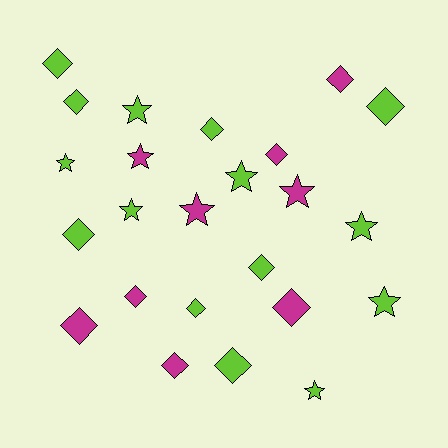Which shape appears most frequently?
Diamond, with 14 objects.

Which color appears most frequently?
Lime, with 15 objects.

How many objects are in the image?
There are 24 objects.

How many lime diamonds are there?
There are 8 lime diamonds.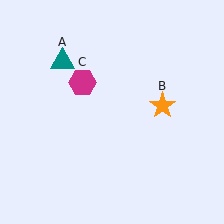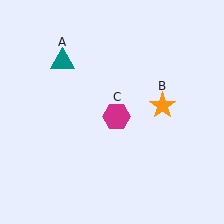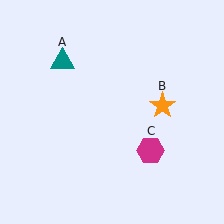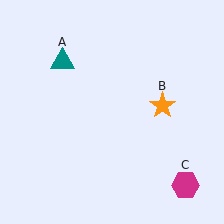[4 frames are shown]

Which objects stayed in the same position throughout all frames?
Teal triangle (object A) and orange star (object B) remained stationary.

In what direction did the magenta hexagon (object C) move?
The magenta hexagon (object C) moved down and to the right.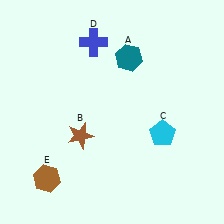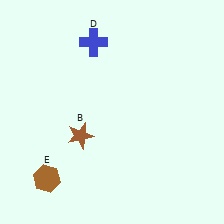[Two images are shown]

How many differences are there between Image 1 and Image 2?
There are 2 differences between the two images.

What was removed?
The teal hexagon (A), the cyan pentagon (C) were removed in Image 2.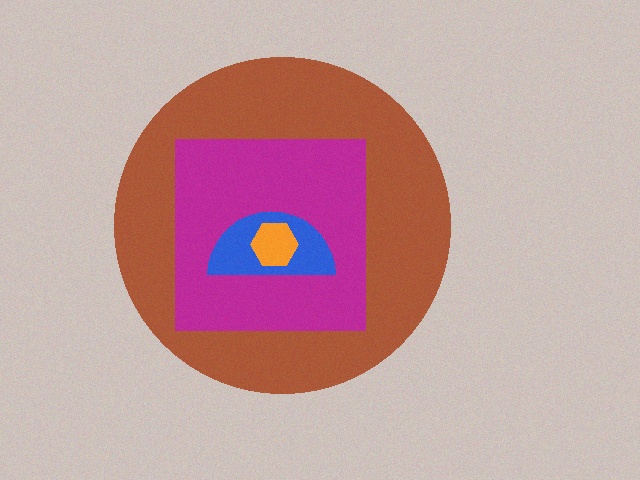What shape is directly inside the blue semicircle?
The orange hexagon.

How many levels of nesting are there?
4.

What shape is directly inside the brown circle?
The magenta square.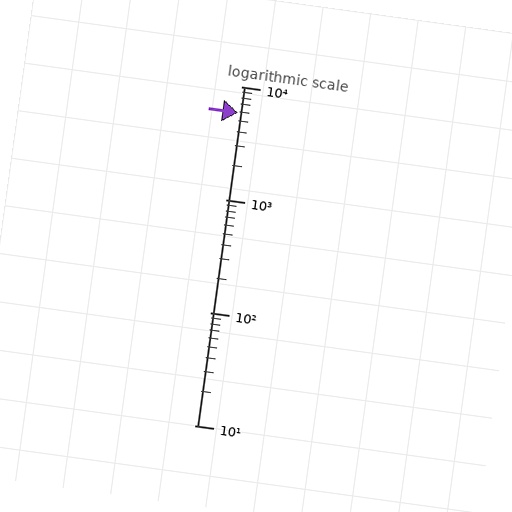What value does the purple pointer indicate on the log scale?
The pointer indicates approximately 5900.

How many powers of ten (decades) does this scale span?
The scale spans 3 decades, from 10 to 10000.